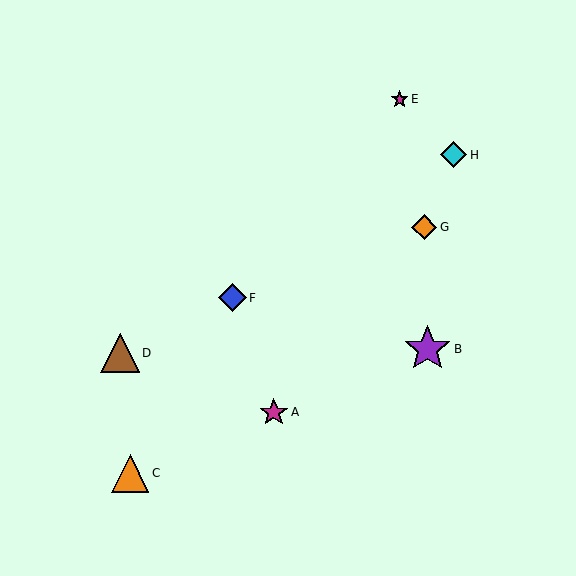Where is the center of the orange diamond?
The center of the orange diamond is at (424, 227).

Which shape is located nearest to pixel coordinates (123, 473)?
The orange triangle (labeled C) at (130, 473) is nearest to that location.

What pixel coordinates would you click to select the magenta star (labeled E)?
Click at (400, 99) to select the magenta star E.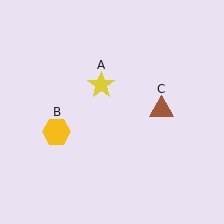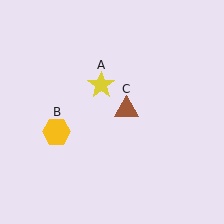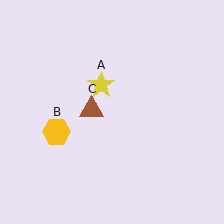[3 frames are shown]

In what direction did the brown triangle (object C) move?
The brown triangle (object C) moved left.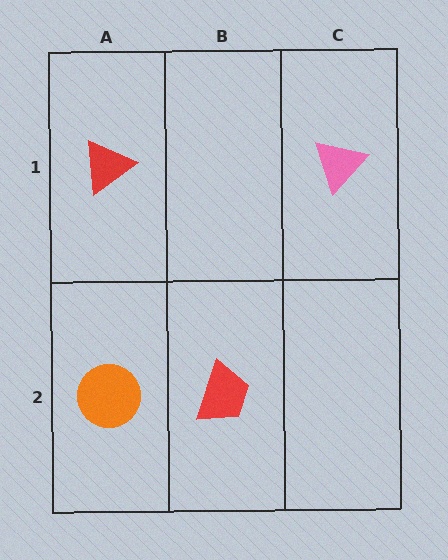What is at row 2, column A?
An orange circle.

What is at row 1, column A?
A red triangle.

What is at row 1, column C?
A pink triangle.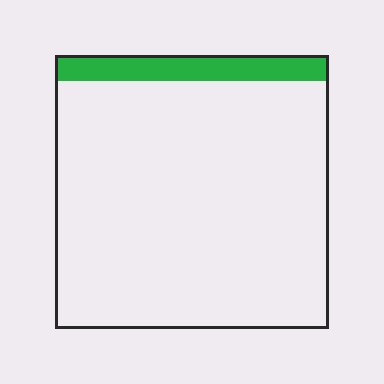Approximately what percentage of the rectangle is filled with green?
Approximately 10%.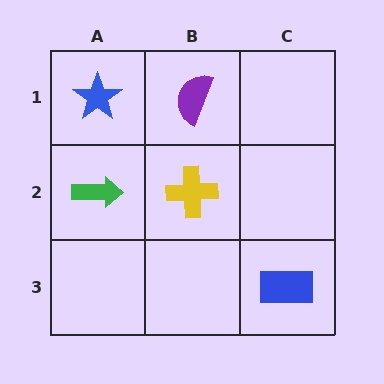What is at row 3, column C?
A blue rectangle.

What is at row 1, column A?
A blue star.